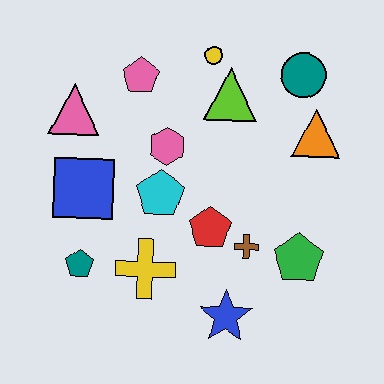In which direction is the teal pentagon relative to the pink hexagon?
The teal pentagon is below the pink hexagon.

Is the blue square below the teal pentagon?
No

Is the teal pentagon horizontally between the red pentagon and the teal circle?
No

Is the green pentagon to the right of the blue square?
Yes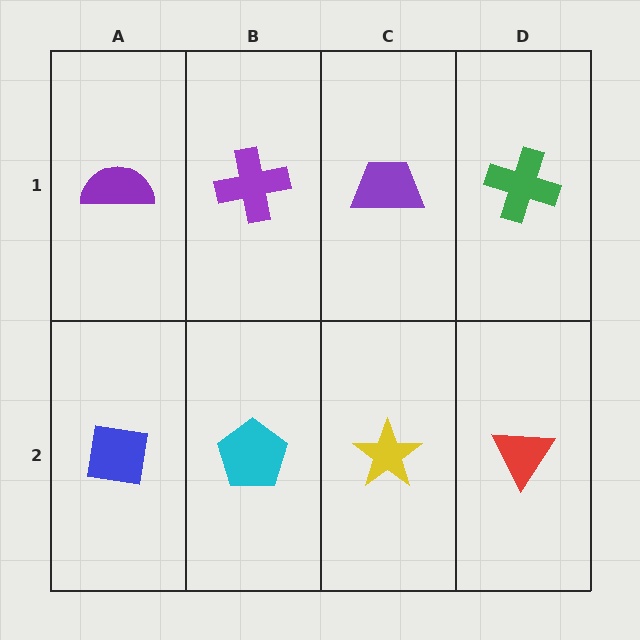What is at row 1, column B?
A purple cross.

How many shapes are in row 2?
4 shapes.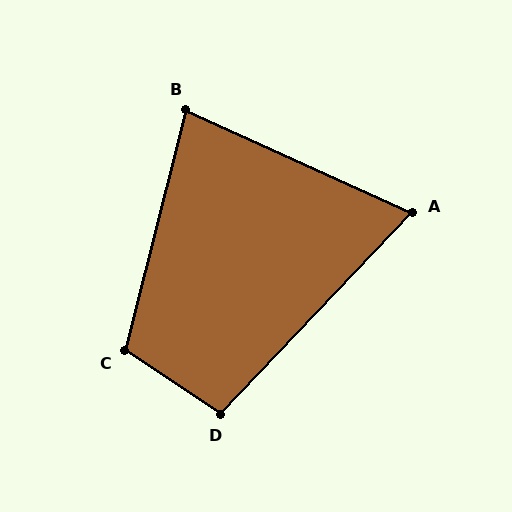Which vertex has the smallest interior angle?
A, at approximately 71 degrees.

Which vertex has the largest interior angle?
C, at approximately 109 degrees.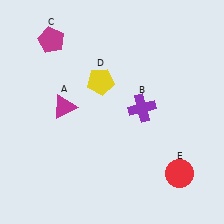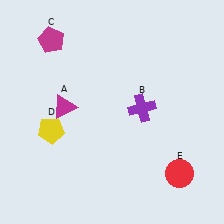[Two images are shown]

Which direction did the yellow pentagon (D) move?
The yellow pentagon (D) moved left.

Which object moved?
The yellow pentagon (D) moved left.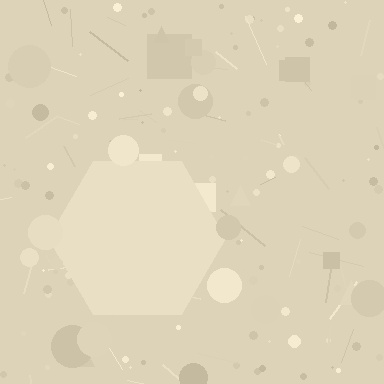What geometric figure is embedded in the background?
A hexagon is embedded in the background.